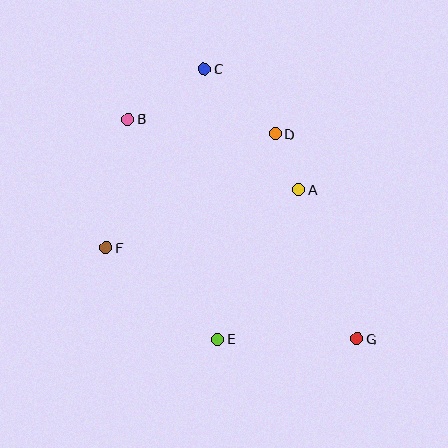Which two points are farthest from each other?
Points B and G are farthest from each other.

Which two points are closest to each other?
Points A and D are closest to each other.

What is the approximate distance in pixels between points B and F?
The distance between B and F is approximately 130 pixels.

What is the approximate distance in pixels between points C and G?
The distance between C and G is approximately 310 pixels.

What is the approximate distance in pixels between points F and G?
The distance between F and G is approximately 267 pixels.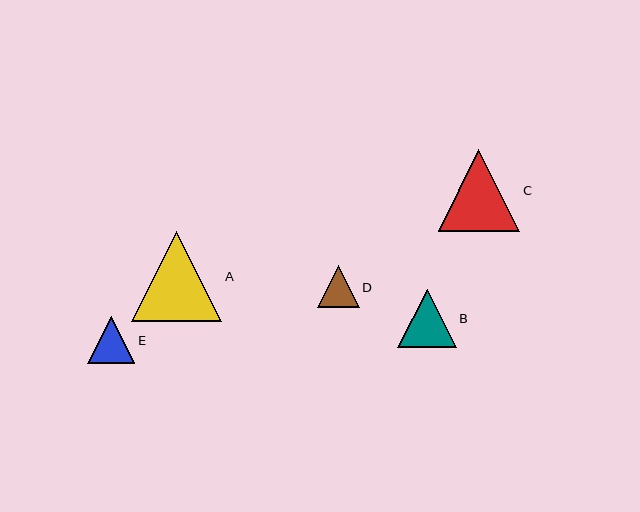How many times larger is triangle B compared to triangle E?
Triangle B is approximately 1.2 times the size of triangle E.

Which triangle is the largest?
Triangle A is the largest with a size of approximately 90 pixels.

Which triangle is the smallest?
Triangle D is the smallest with a size of approximately 42 pixels.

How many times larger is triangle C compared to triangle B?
Triangle C is approximately 1.4 times the size of triangle B.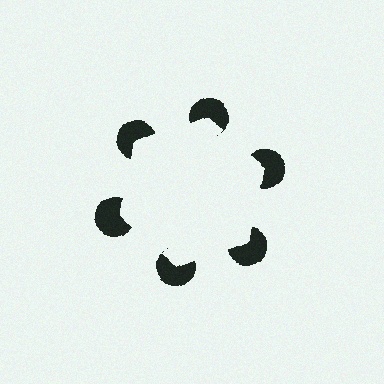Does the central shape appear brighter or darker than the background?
It typically appears slightly brighter than the background, even though no actual brightness change is drawn.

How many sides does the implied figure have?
6 sides.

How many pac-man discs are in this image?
There are 6 — one at each vertex of the illusory hexagon.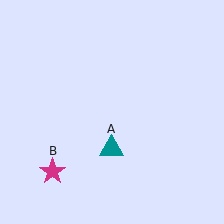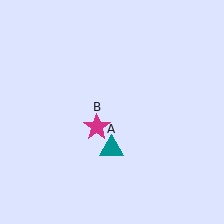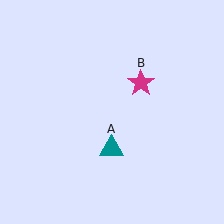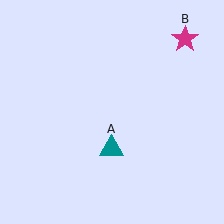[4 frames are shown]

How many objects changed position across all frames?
1 object changed position: magenta star (object B).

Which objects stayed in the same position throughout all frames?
Teal triangle (object A) remained stationary.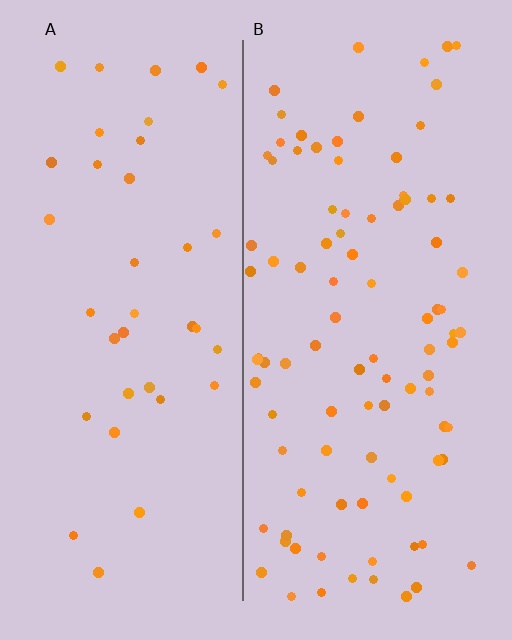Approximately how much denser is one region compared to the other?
Approximately 2.6× — region B over region A.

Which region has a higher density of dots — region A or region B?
B (the right).